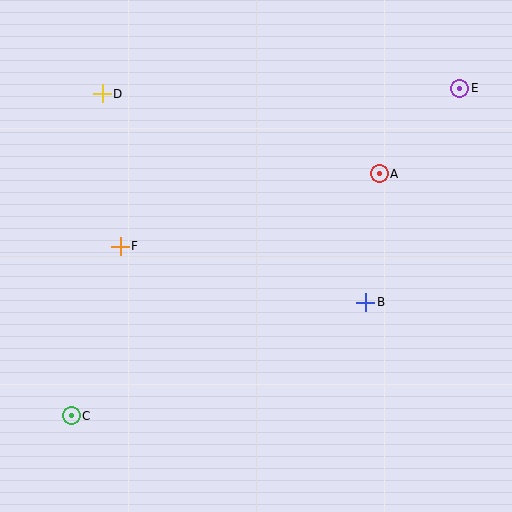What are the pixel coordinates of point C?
Point C is at (71, 416).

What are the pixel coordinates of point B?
Point B is at (366, 302).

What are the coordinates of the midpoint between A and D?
The midpoint between A and D is at (241, 134).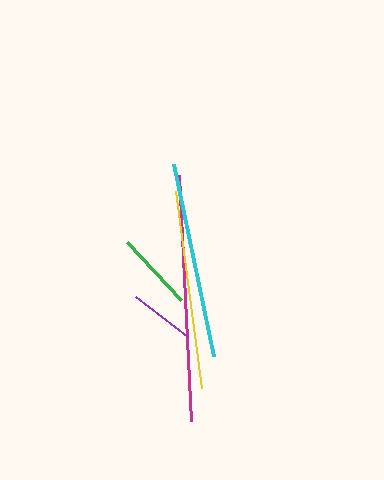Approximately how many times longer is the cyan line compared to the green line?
The cyan line is approximately 2.5 times the length of the green line.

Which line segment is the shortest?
The purple line is the shortest at approximately 66 pixels.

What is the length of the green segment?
The green segment is approximately 79 pixels long.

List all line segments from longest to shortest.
From longest to shortest: magenta, yellow, cyan, green, purple.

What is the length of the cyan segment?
The cyan segment is approximately 196 pixels long.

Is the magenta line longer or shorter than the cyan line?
The magenta line is longer than the cyan line.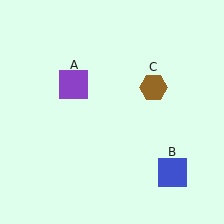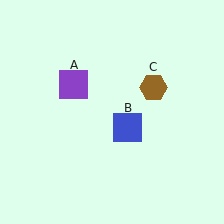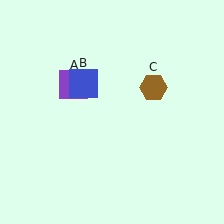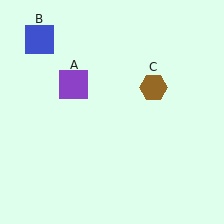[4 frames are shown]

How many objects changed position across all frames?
1 object changed position: blue square (object B).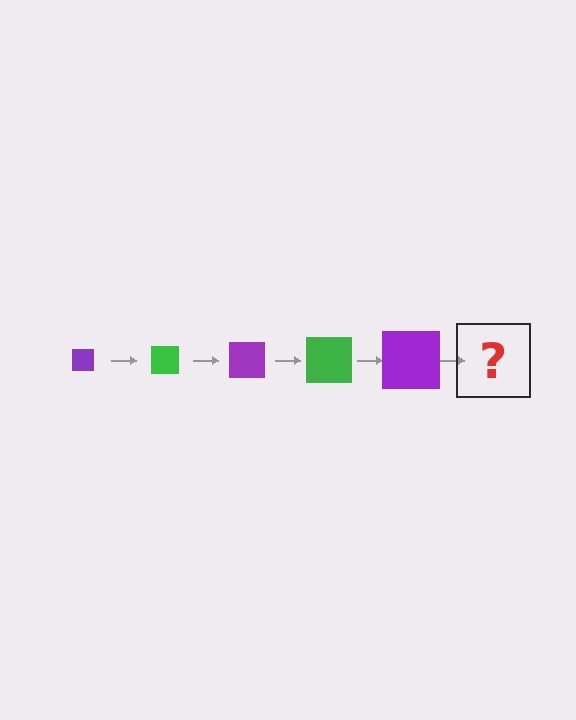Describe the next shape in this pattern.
It should be a green square, larger than the previous one.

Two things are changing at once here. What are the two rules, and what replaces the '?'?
The two rules are that the square grows larger each step and the color cycles through purple and green. The '?' should be a green square, larger than the previous one.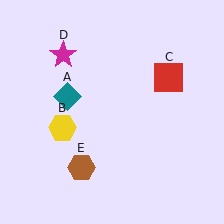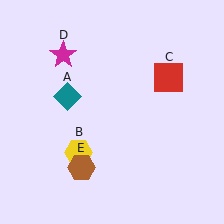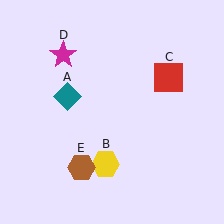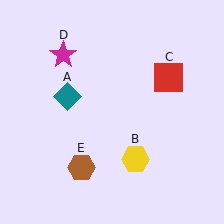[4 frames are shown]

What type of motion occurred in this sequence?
The yellow hexagon (object B) rotated counterclockwise around the center of the scene.